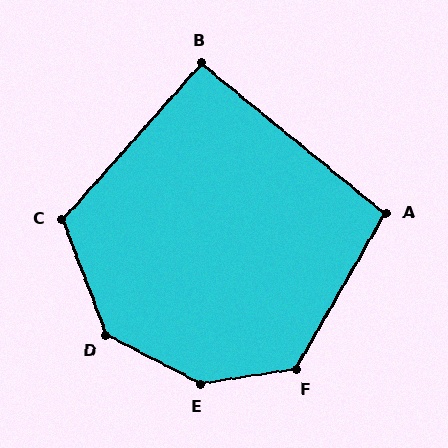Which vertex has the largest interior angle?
E, at approximately 144 degrees.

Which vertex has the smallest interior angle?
B, at approximately 93 degrees.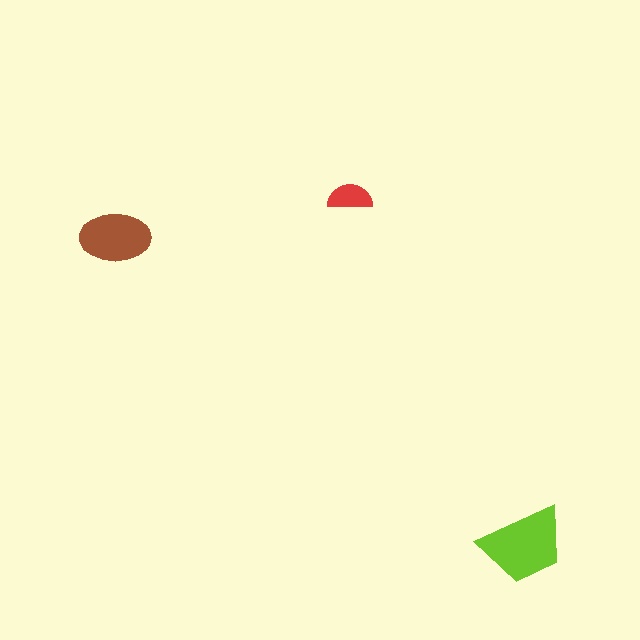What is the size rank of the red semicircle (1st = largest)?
3rd.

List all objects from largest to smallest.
The lime trapezoid, the brown ellipse, the red semicircle.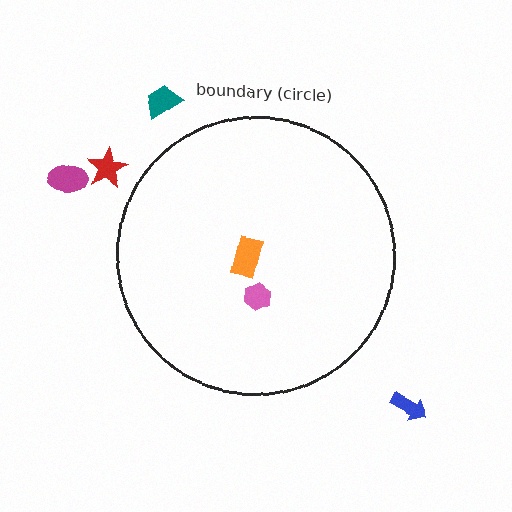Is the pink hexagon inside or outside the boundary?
Inside.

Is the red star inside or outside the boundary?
Outside.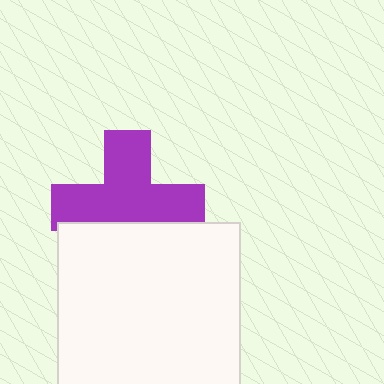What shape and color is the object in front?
The object in front is a white square.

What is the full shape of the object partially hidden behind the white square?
The partially hidden object is a purple cross.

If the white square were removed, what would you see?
You would see the complete purple cross.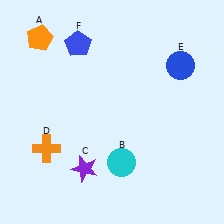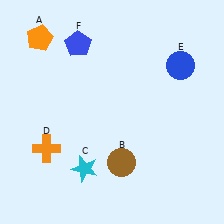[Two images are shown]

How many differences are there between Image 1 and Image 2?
There are 2 differences between the two images.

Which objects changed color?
B changed from cyan to brown. C changed from purple to cyan.